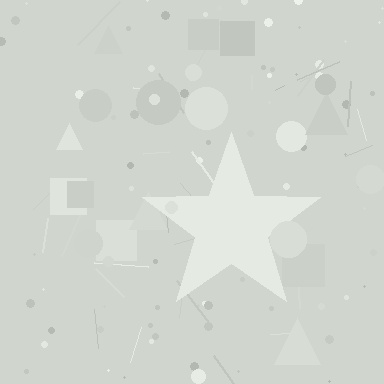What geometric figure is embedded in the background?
A star is embedded in the background.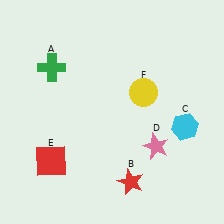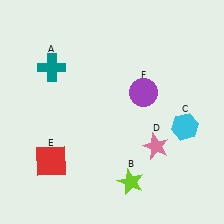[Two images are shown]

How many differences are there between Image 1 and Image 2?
There are 3 differences between the two images.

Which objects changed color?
A changed from green to teal. B changed from red to lime. F changed from yellow to purple.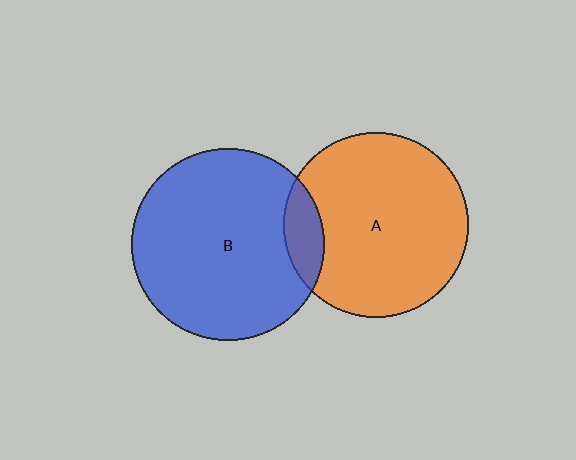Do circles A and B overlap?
Yes.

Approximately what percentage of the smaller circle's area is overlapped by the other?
Approximately 10%.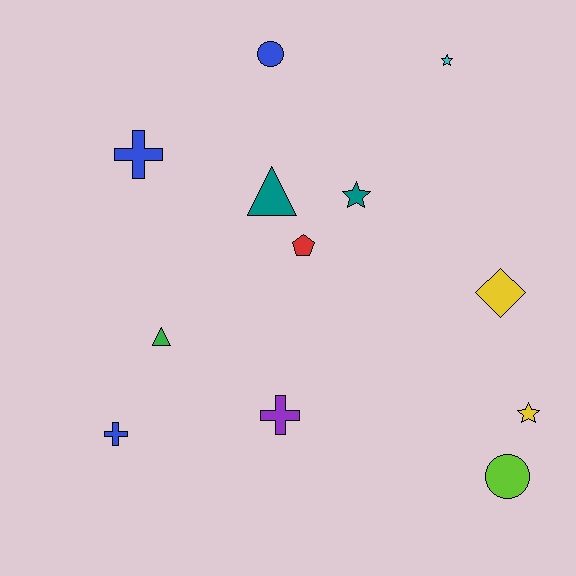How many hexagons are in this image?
There are no hexagons.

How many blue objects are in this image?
There are 3 blue objects.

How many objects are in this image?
There are 12 objects.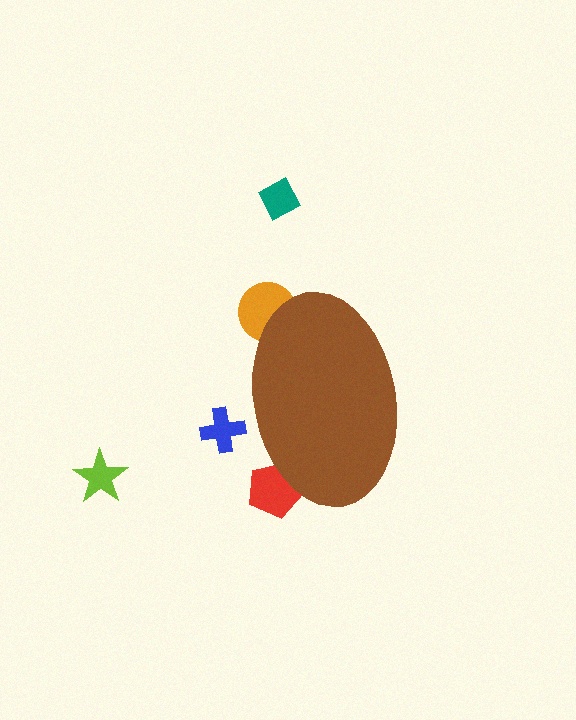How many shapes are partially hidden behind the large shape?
3 shapes are partially hidden.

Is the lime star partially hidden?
No, the lime star is fully visible.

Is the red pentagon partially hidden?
Yes, the red pentagon is partially hidden behind the brown ellipse.